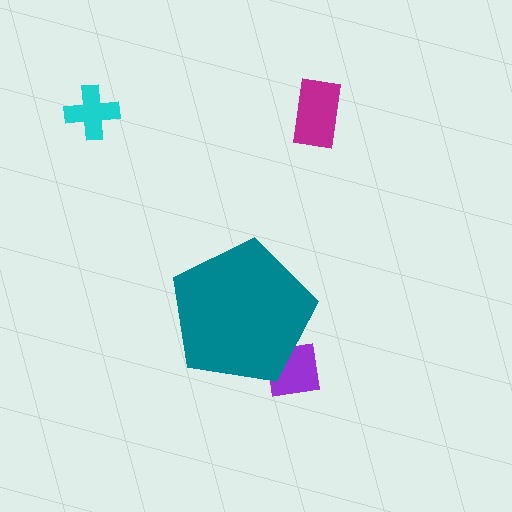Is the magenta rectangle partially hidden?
No, the magenta rectangle is fully visible.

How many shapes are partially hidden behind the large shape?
1 shape is partially hidden.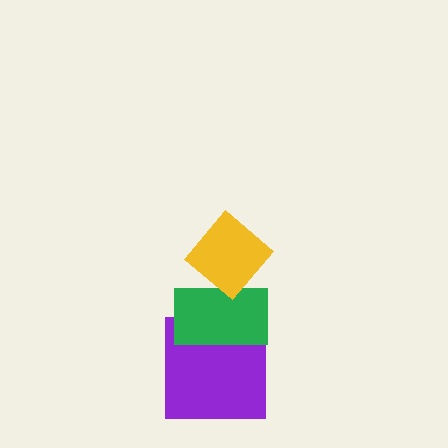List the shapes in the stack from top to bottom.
From top to bottom: the yellow diamond, the green rectangle, the purple square.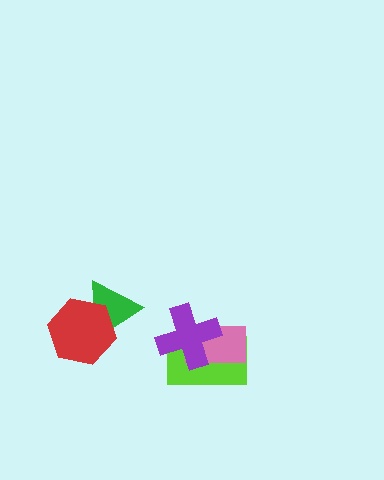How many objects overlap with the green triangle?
1 object overlaps with the green triangle.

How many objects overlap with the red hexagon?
1 object overlaps with the red hexagon.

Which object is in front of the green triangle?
The red hexagon is in front of the green triangle.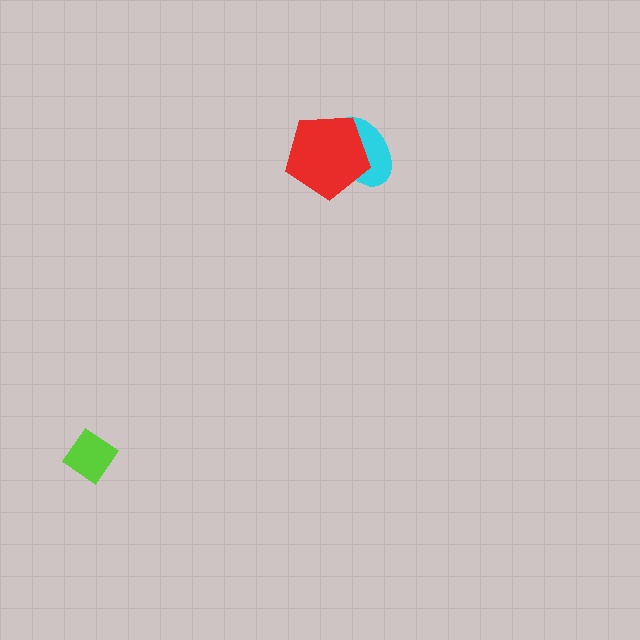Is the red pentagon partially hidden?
No, no other shape covers it.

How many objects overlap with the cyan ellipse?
1 object overlaps with the cyan ellipse.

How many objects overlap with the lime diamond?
0 objects overlap with the lime diamond.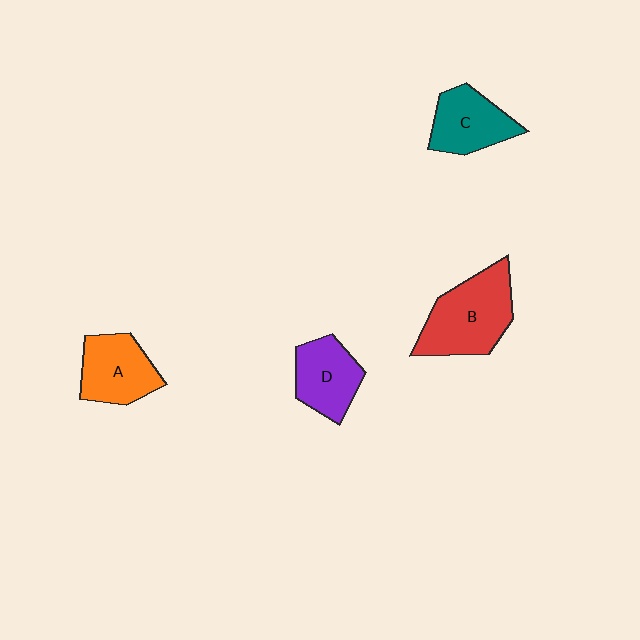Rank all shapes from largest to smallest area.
From largest to smallest: B (red), A (orange), C (teal), D (purple).